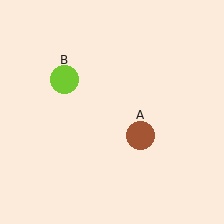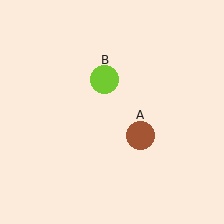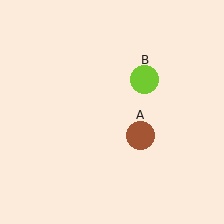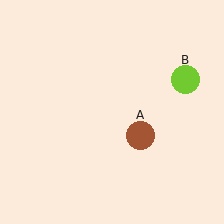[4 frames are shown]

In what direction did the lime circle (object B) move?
The lime circle (object B) moved right.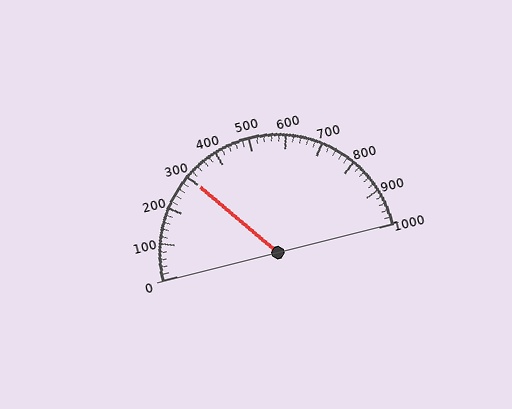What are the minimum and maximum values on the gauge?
The gauge ranges from 0 to 1000.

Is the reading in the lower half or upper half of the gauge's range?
The reading is in the lower half of the range (0 to 1000).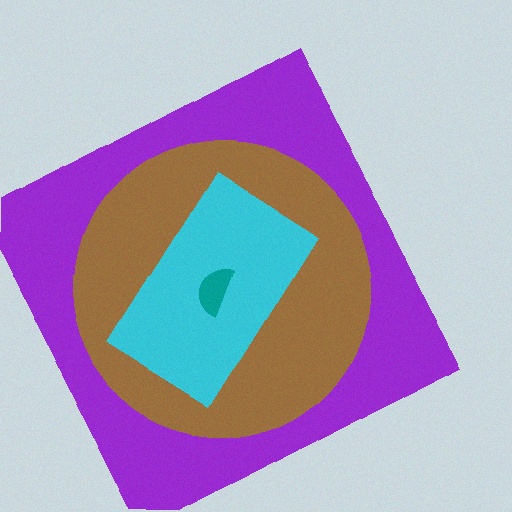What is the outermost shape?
The purple square.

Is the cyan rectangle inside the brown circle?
Yes.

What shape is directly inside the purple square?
The brown circle.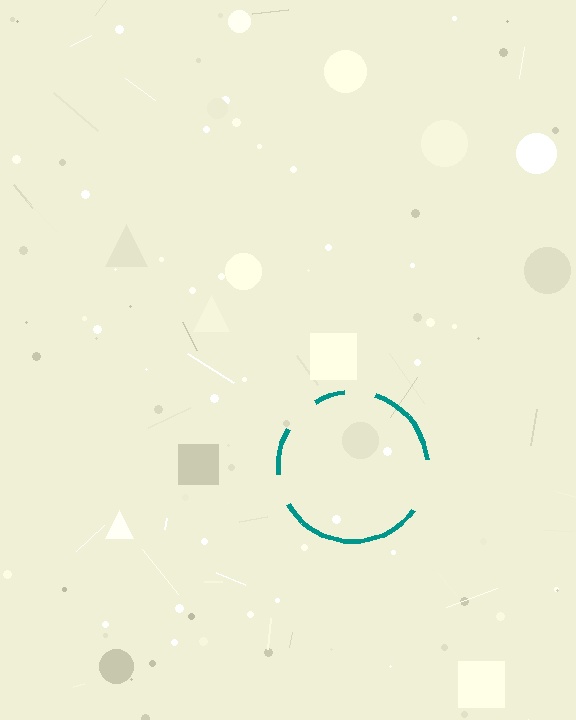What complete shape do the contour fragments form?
The contour fragments form a circle.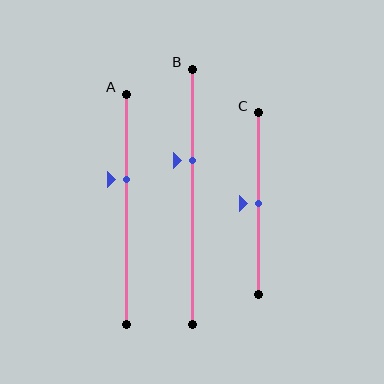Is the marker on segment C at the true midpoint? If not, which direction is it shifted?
Yes, the marker on segment C is at the true midpoint.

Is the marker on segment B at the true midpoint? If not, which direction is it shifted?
No, the marker on segment B is shifted upward by about 14% of the segment length.